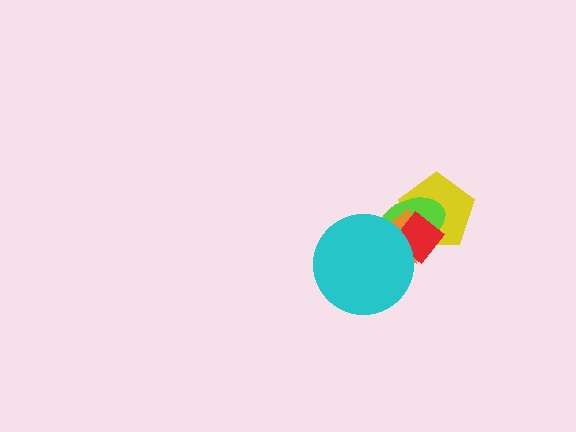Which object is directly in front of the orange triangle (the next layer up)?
The red diamond is directly in front of the orange triangle.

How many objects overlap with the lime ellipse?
4 objects overlap with the lime ellipse.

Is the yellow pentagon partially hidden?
Yes, it is partially covered by another shape.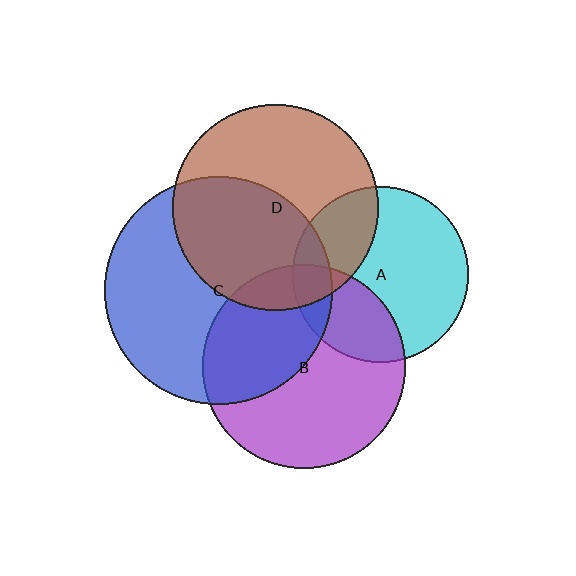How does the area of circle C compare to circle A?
Approximately 1.7 times.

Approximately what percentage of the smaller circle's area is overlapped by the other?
Approximately 15%.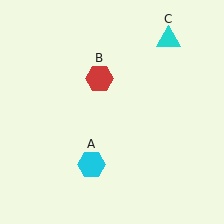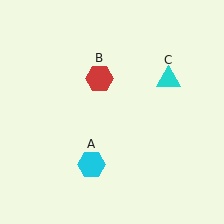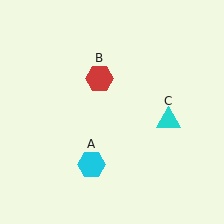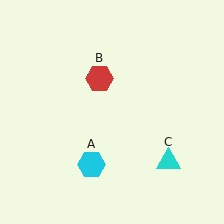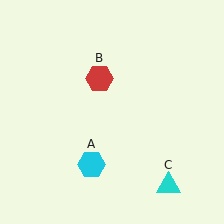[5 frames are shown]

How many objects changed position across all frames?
1 object changed position: cyan triangle (object C).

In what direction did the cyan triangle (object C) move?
The cyan triangle (object C) moved down.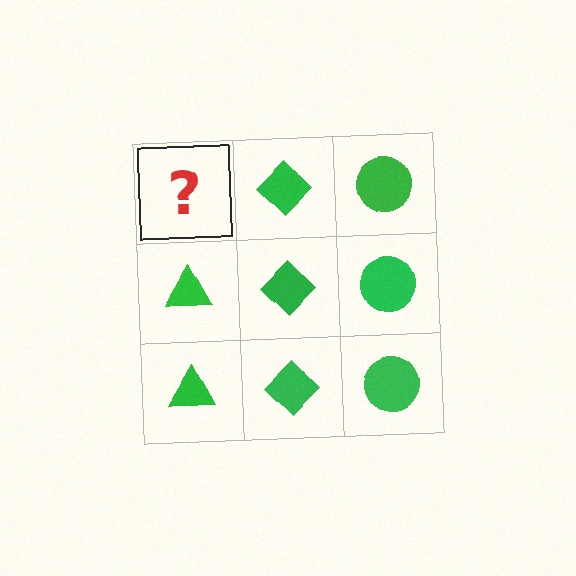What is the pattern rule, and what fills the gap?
The rule is that each column has a consistent shape. The gap should be filled with a green triangle.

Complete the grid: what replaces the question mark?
The question mark should be replaced with a green triangle.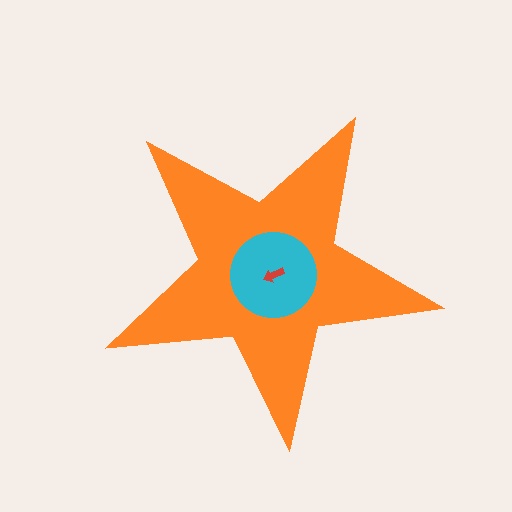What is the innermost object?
The red arrow.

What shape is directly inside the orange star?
The cyan circle.